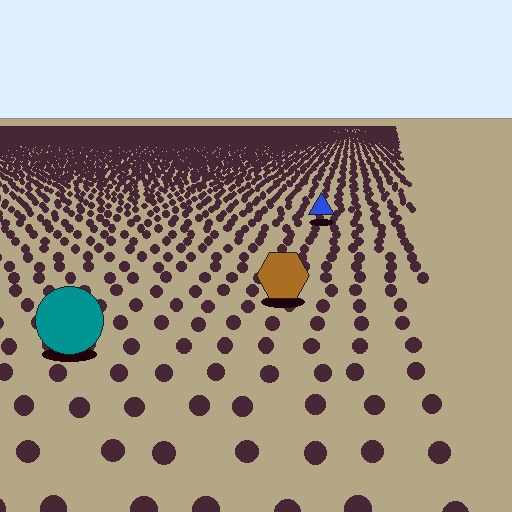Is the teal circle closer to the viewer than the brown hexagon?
Yes. The teal circle is closer — you can tell from the texture gradient: the ground texture is coarser near it.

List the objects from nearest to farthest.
From nearest to farthest: the teal circle, the brown hexagon, the blue triangle.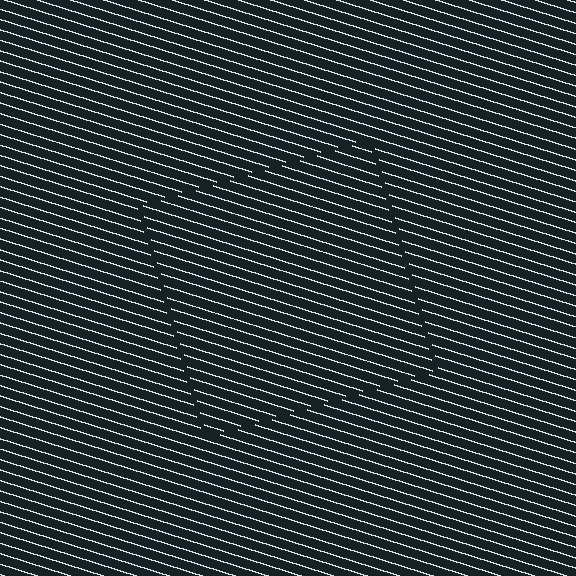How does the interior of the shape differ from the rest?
The interior of the shape contains the same grating, shifted by half a period — the contour is defined by the phase discontinuity where line-ends from the inner and outer gratings abut.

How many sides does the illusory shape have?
4 sides — the line-ends trace a square.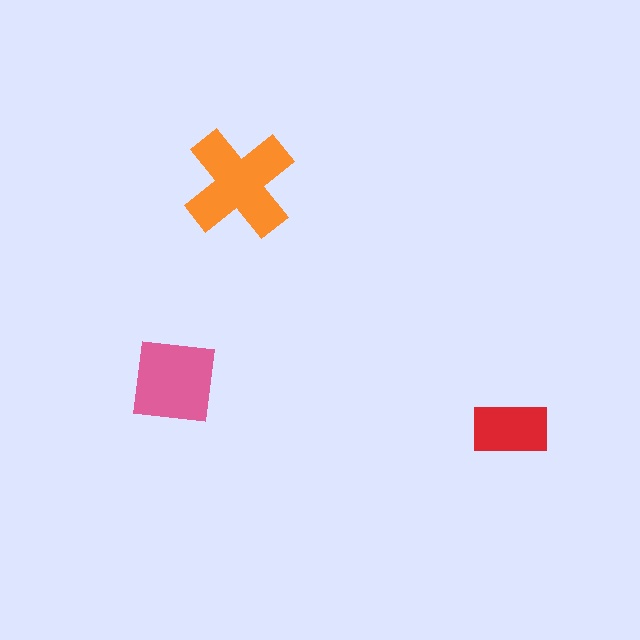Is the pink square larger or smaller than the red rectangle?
Larger.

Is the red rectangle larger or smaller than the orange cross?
Smaller.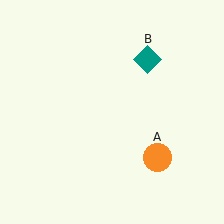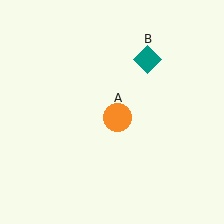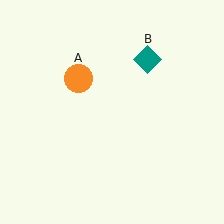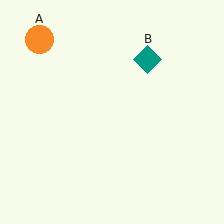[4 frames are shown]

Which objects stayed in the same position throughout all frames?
Teal diamond (object B) remained stationary.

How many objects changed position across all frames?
1 object changed position: orange circle (object A).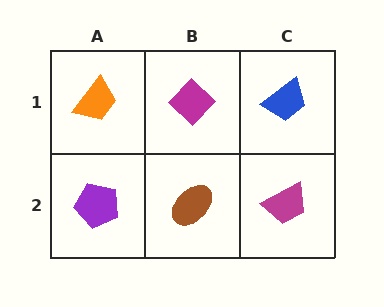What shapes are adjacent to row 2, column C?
A blue trapezoid (row 1, column C), a brown ellipse (row 2, column B).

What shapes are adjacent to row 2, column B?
A magenta diamond (row 1, column B), a purple pentagon (row 2, column A), a magenta trapezoid (row 2, column C).